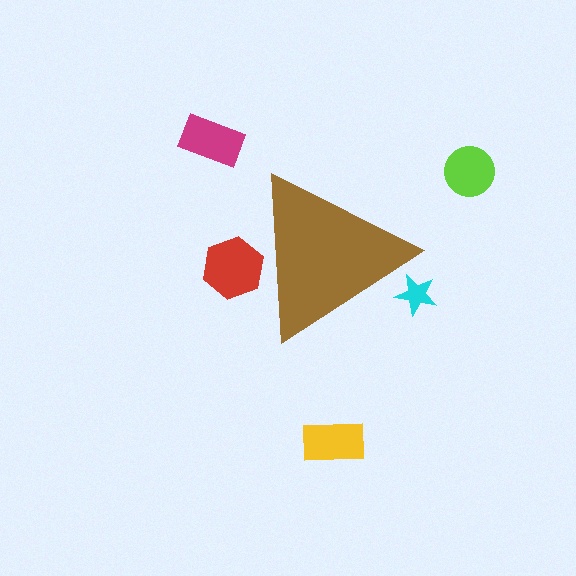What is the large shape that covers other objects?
A brown triangle.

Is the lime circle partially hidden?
No, the lime circle is fully visible.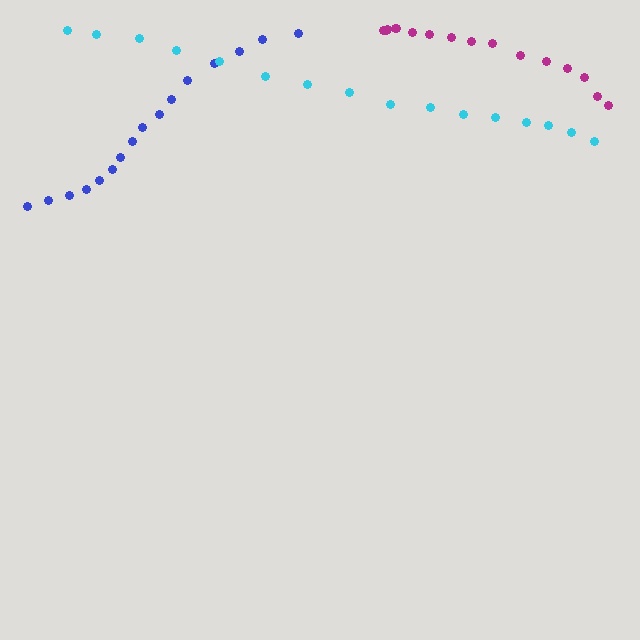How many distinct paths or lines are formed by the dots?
There are 3 distinct paths.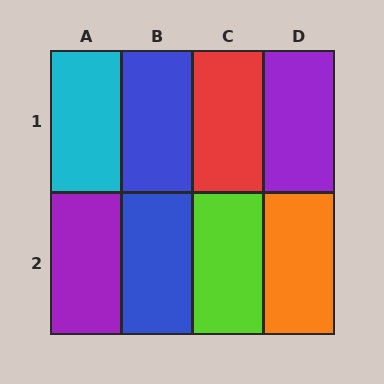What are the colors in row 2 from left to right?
Purple, blue, lime, orange.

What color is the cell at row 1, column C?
Red.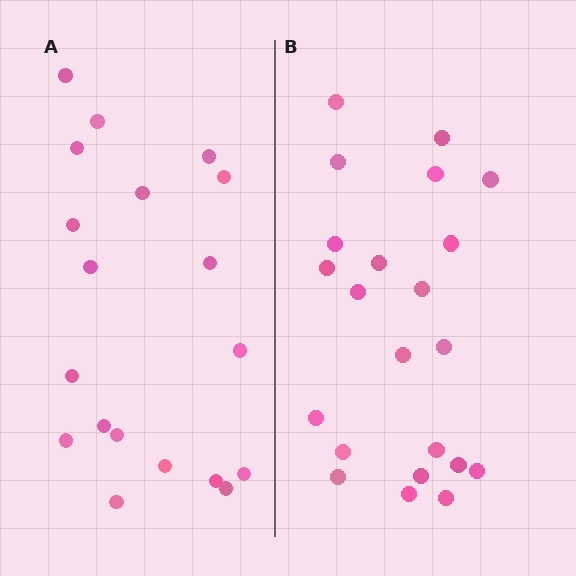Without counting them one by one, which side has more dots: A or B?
Region B (the right region) has more dots.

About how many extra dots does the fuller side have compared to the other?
Region B has just a few more — roughly 2 or 3 more dots than region A.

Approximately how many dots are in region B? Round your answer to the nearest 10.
About 20 dots. (The exact count is 22, which rounds to 20.)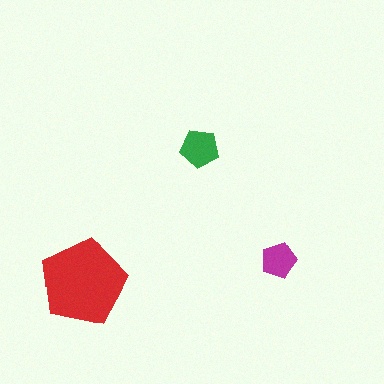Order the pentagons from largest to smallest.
the red one, the green one, the magenta one.